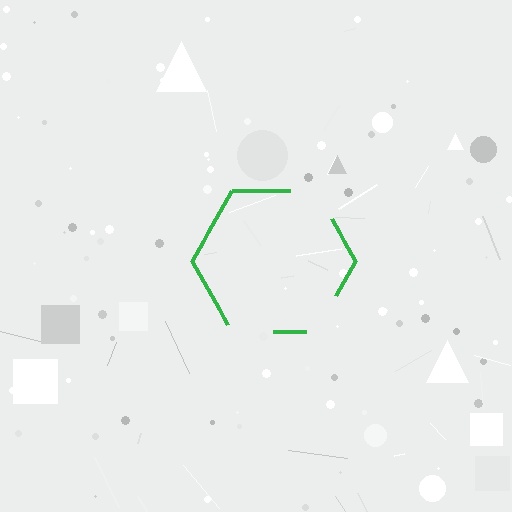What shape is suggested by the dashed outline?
The dashed outline suggests a hexagon.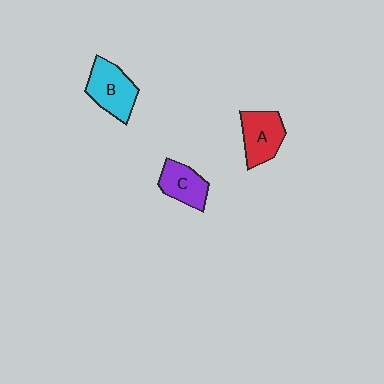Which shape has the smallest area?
Shape C (purple).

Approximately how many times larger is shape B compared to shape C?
Approximately 1.3 times.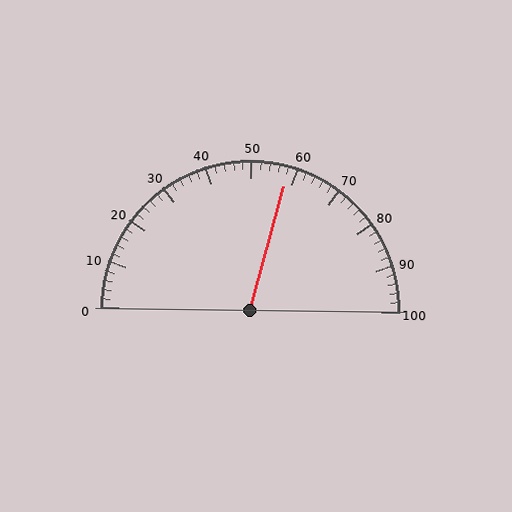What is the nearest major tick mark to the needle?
The nearest major tick mark is 60.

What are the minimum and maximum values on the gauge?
The gauge ranges from 0 to 100.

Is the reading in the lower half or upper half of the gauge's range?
The reading is in the upper half of the range (0 to 100).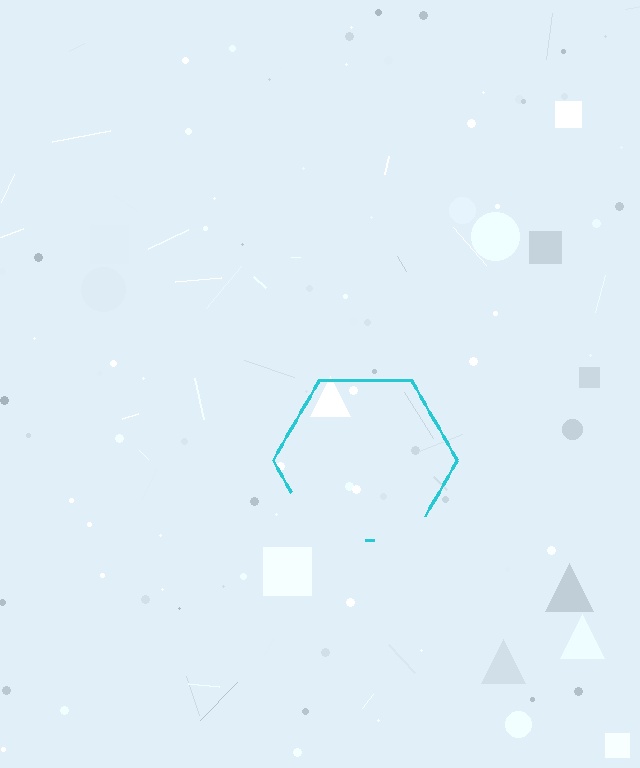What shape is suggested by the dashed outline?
The dashed outline suggests a hexagon.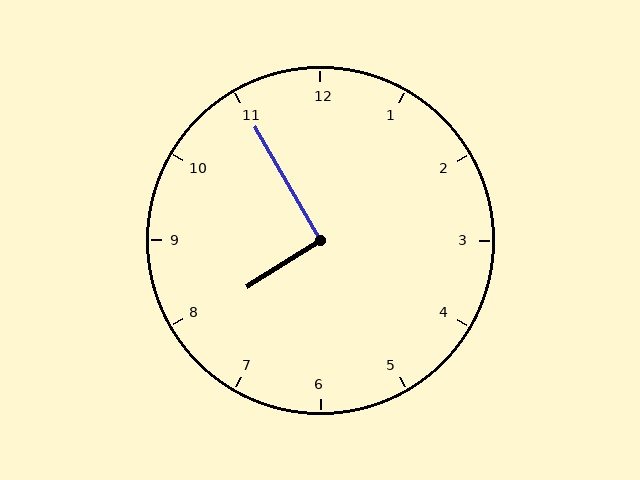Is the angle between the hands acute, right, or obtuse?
It is right.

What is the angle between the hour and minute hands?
Approximately 92 degrees.